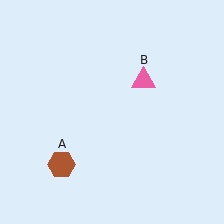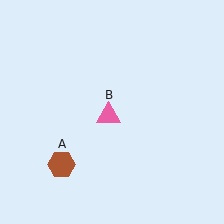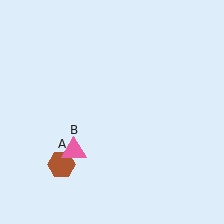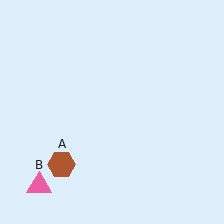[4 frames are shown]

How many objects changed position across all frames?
1 object changed position: pink triangle (object B).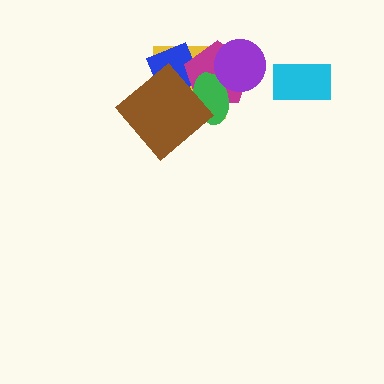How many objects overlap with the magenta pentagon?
5 objects overlap with the magenta pentagon.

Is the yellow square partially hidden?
Yes, it is partially covered by another shape.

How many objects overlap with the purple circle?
3 objects overlap with the purple circle.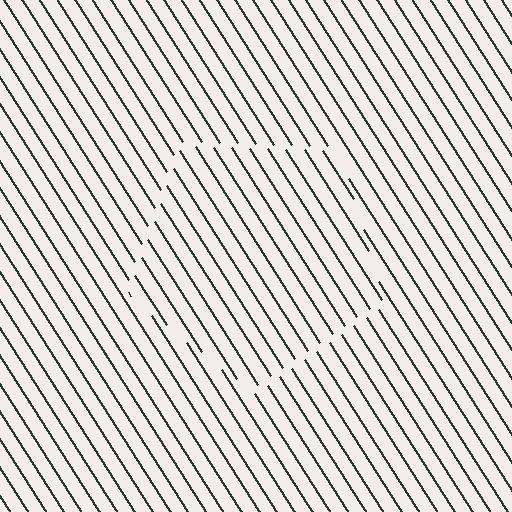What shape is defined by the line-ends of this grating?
An illusory pentagon. The interior of the shape contains the same grating, shifted by half a period — the contour is defined by the phase discontinuity where line-ends from the inner and outer gratings abut.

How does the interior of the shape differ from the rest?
The interior of the shape contains the same grating, shifted by half a period — the contour is defined by the phase discontinuity where line-ends from the inner and outer gratings abut.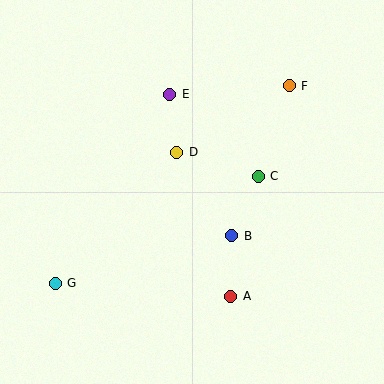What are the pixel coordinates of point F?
Point F is at (289, 86).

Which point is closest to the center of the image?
Point D at (177, 152) is closest to the center.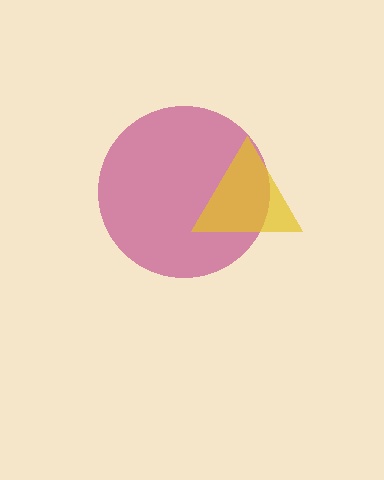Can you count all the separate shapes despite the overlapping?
Yes, there are 2 separate shapes.